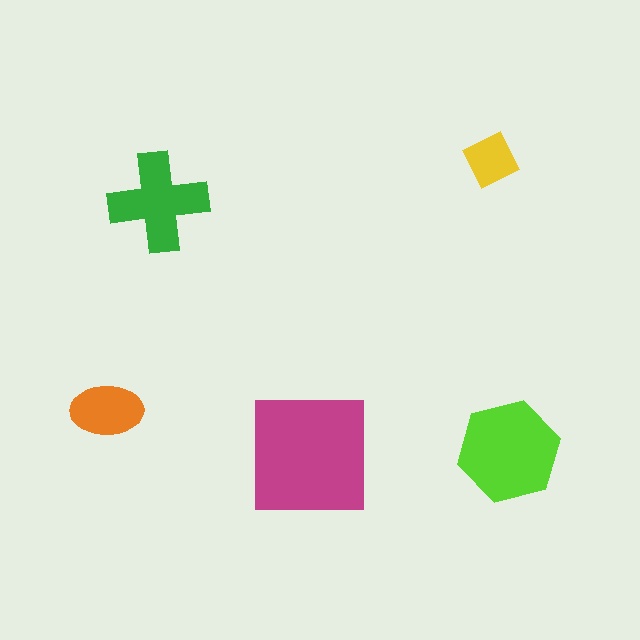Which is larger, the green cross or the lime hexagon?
The lime hexagon.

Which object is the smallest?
The yellow diamond.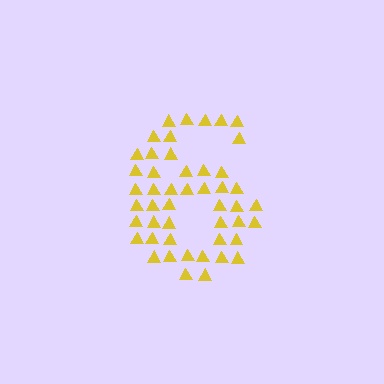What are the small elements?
The small elements are triangles.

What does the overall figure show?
The overall figure shows the digit 6.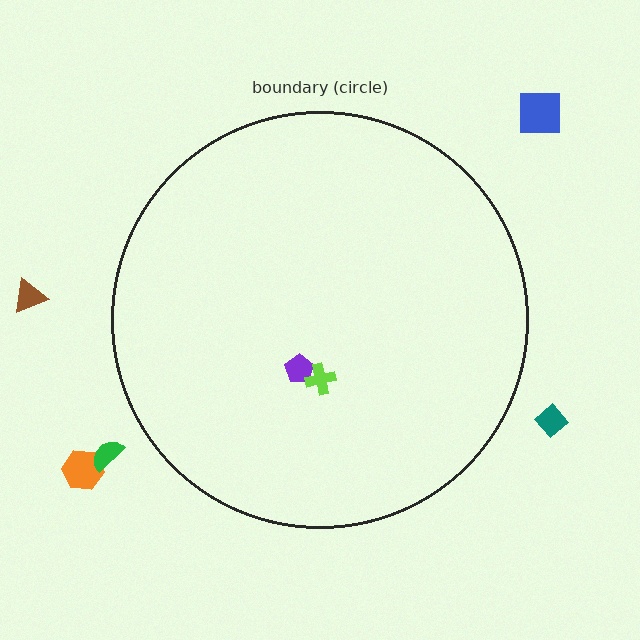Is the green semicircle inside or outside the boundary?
Outside.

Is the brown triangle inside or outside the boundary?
Outside.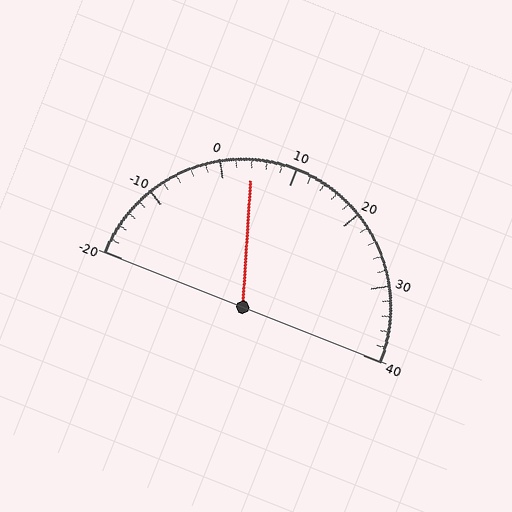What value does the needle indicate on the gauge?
The needle indicates approximately 4.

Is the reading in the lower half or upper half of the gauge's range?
The reading is in the lower half of the range (-20 to 40).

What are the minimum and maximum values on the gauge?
The gauge ranges from -20 to 40.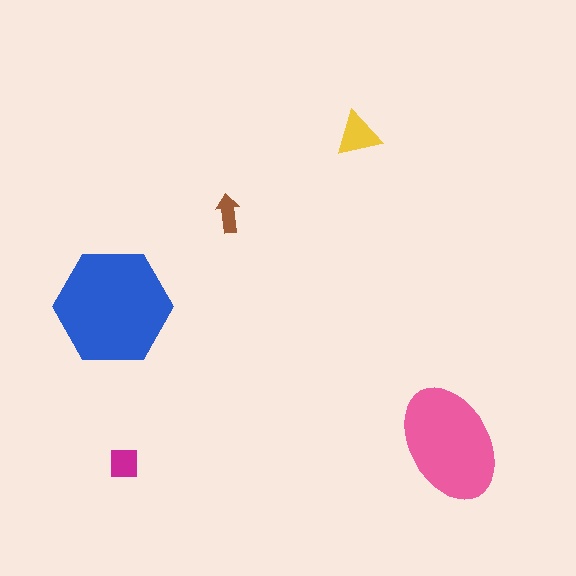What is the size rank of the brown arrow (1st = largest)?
5th.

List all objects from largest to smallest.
The blue hexagon, the pink ellipse, the yellow triangle, the magenta square, the brown arrow.